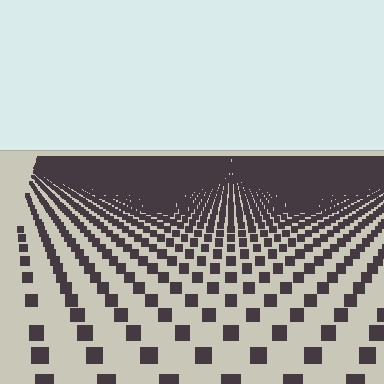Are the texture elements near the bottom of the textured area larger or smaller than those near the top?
Larger. Near the bottom, elements are closer to the viewer and appear at a bigger on-screen size.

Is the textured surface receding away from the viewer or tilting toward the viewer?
The surface is receding away from the viewer. Texture elements get smaller and denser toward the top.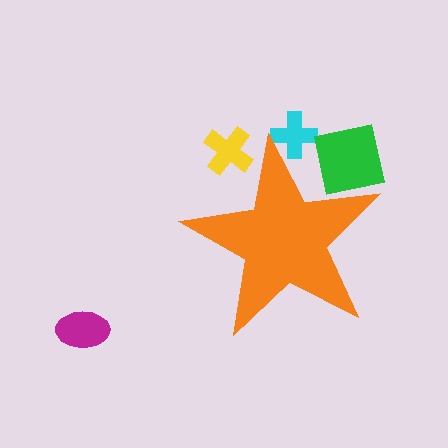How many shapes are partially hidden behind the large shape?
3 shapes are partially hidden.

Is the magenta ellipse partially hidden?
No, the magenta ellipse is fully visible.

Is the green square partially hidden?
Yes, the green square is partially hidden behind the orange star.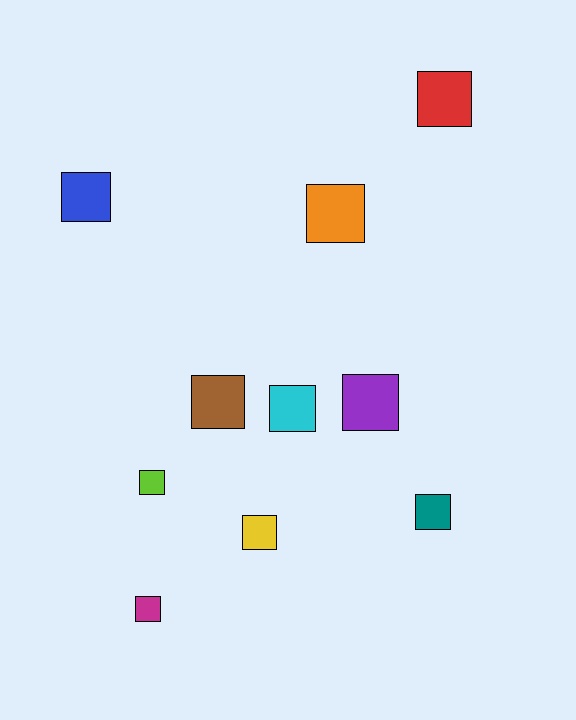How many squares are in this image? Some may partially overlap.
There are 10 squares.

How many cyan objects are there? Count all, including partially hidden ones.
There is 1 cyan object.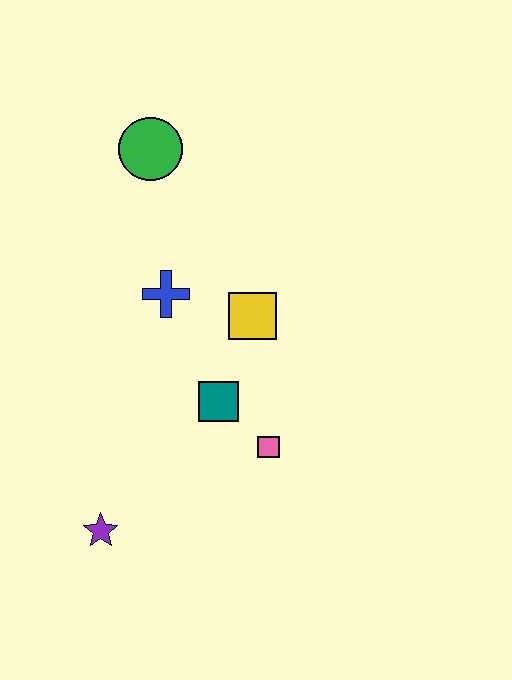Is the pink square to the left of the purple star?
No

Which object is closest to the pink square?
The teal square is closest to the pink square.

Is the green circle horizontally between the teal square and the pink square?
No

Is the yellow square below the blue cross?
Yes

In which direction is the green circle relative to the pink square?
The green circle is above the pink square.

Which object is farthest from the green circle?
The purple star is farthest from the green circle.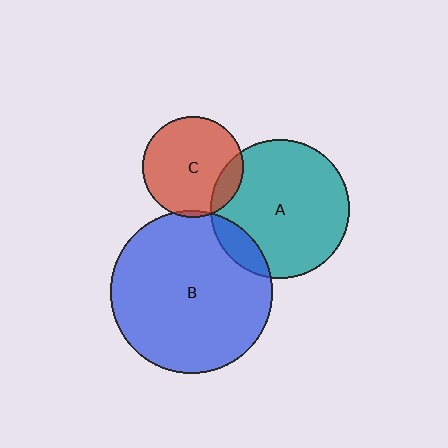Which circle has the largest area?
Circle B (blue).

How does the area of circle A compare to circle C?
Approximately 1.9 times.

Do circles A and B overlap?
Yes.